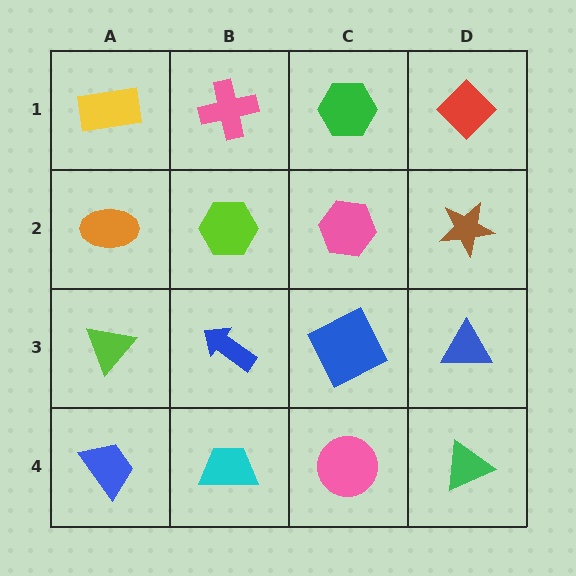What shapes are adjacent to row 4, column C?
A blue square (row 3, column C), a cyan trapezoid (row 4, column B), a green triangle (row 4, column D).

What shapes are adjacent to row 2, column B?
A pink cross (row 1, column B), a blue arrow (row 3, column B), an orange ellipse (row 2, column A), a pink hexagon (row 2, column C).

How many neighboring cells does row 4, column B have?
3.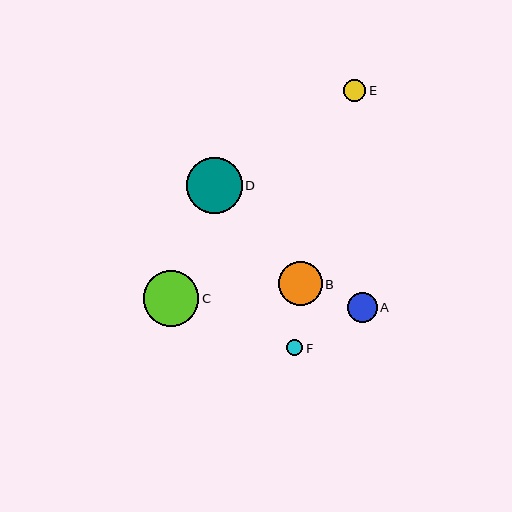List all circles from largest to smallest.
From largest to smallest: D, C, B, A, E, F.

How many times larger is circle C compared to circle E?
Circle C is approximately 2.5 times the size of circle E.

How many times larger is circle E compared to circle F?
Circle E is approximately 1.4 times the size of circle F.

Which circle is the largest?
Circle D is the largest with a size of approximately 56 pixels.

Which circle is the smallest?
Circle F is the smallest with a size of approximately 16 pixels.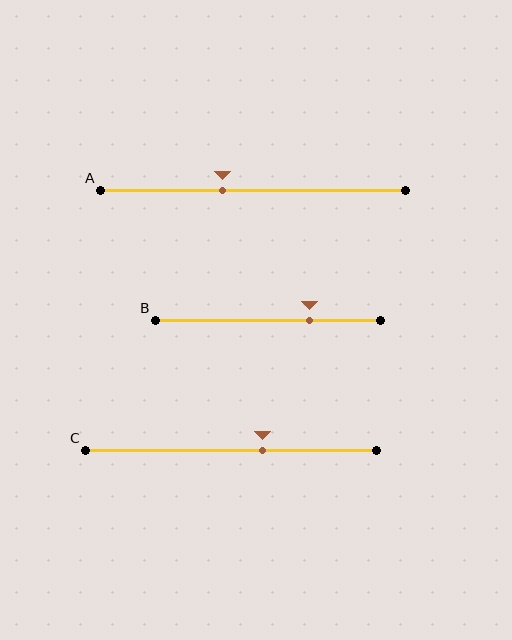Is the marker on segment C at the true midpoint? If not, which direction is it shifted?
No, the marker on segment C is shifted to the right by about 11% of the segment length.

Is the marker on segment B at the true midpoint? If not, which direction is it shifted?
No, the marker on segment B is shifted to the right by about 18% of the segment length.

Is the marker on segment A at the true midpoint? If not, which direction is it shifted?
No, the marker on segment A is shifted to the left by about 10% of the segment length.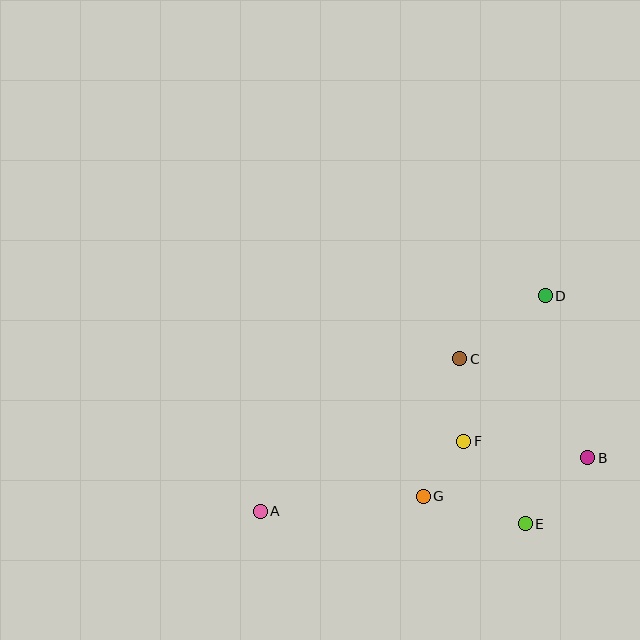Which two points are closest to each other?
Points F and G are closest to each other.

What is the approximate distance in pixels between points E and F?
The distance between E and F is approximately 103 pixels.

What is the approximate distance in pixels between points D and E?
The distance between D and E is approximately 229 pixels.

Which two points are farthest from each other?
Points A and D are farthest from each other.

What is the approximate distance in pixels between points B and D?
The distance between B and D is approximately 167 pixels.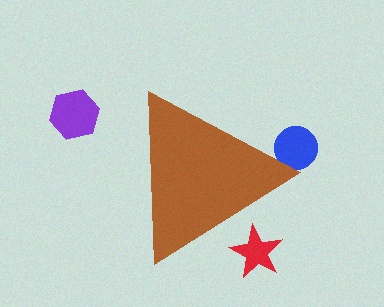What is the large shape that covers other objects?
A brown triangle.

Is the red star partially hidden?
Yes, the red star is partially hidden behind the brown triangle.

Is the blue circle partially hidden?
Yes, the blue circle is partially hidden behind the brown triangle.